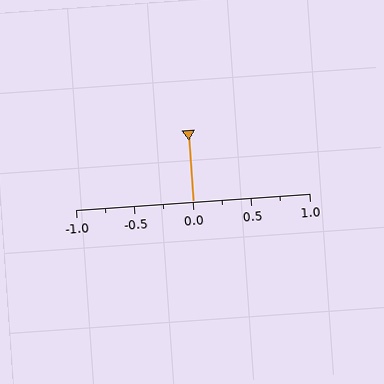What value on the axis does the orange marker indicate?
The marker indicates approximately 0.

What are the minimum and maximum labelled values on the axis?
The axis runs from -1.0 to 1.0.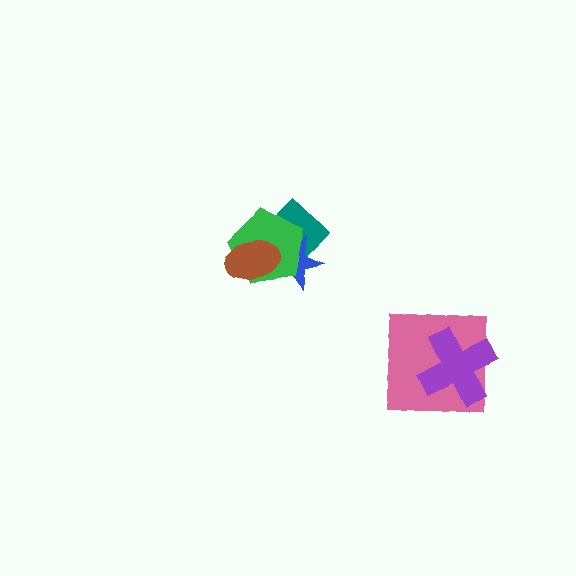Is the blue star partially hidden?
Yes, it is partially covered by another shape.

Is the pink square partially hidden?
Yes, it is partially covered by another shape.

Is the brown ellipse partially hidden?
No, no other shape covers it.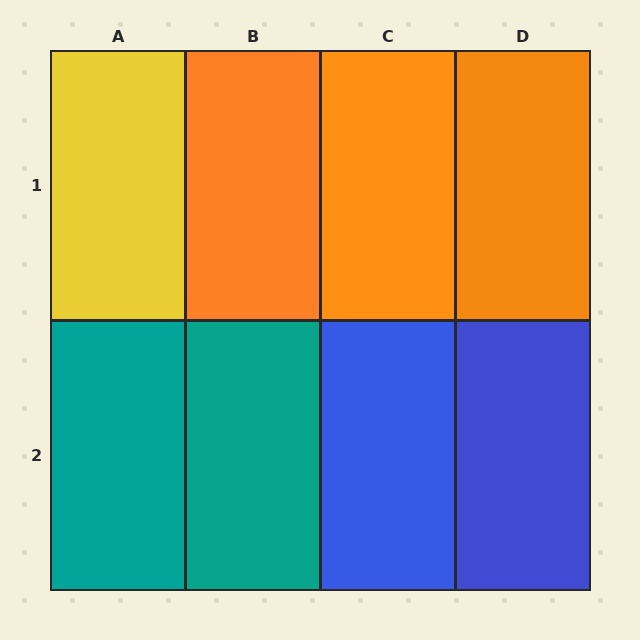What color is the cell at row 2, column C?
Blue.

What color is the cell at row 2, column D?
Blue.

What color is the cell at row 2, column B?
Teal.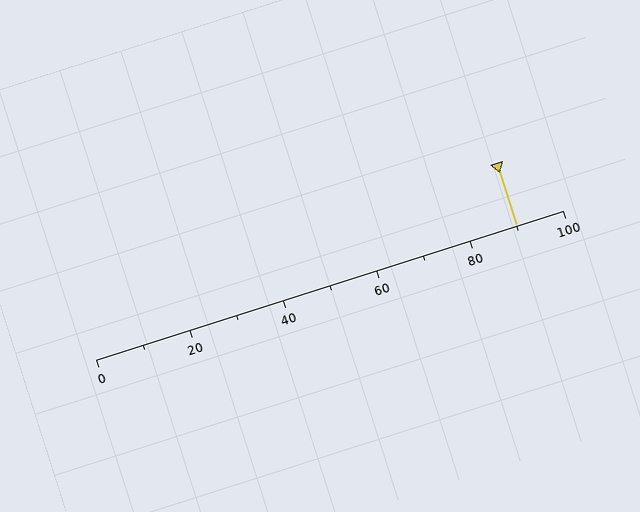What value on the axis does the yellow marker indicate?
The marker indicates approximately 90.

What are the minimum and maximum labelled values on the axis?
The axis runs from 0 to 100.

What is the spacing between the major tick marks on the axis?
The major ticks are spaced 20 apart.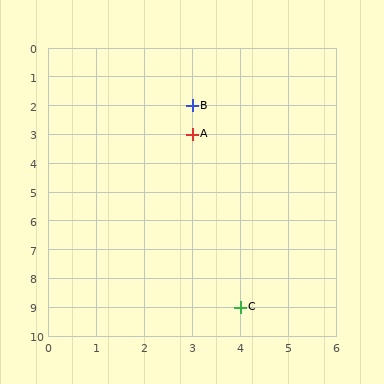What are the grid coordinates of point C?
Point C is at grid coordinates (4, 9).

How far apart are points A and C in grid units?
Points A and C are 1 column and 6 rows apart (about 6.1 grid units diagonally).